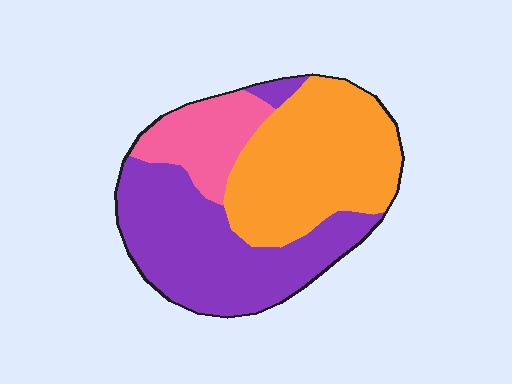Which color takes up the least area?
Pink, at roughly 15%.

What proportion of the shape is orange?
Orange takes up between a quarter and a half of the shape.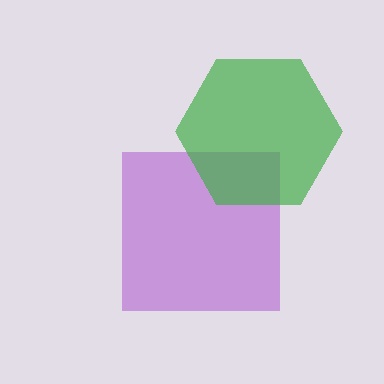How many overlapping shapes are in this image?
There are 2 overlapping shapes in the image.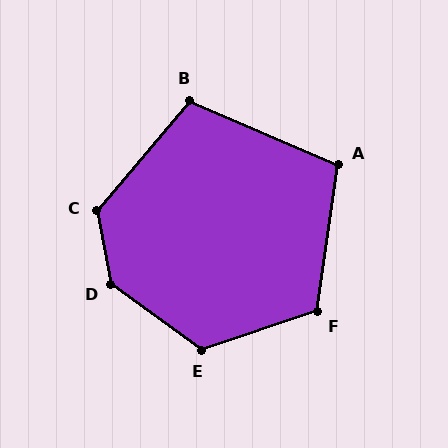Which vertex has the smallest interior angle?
A, at approximately 106 degrees.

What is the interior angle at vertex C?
Approximately 129 degrees (obtuse).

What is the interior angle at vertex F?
Approximately 116 degrees (obtuse).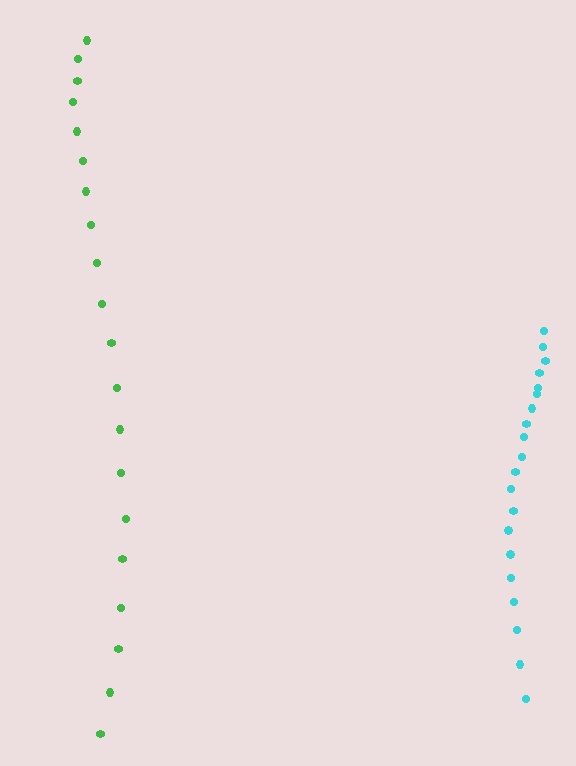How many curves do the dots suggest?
There are 2 distinct paths.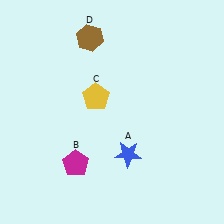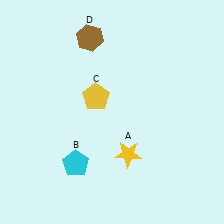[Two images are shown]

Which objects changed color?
A changed from blue to yellow. B changed from magenta to cyan.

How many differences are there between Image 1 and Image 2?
There are 2 differences between the two images.